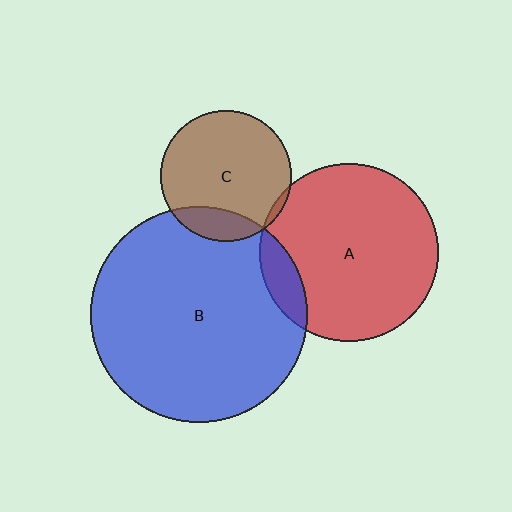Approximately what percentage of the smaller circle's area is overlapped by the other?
Approximately 5%.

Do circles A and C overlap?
Yes.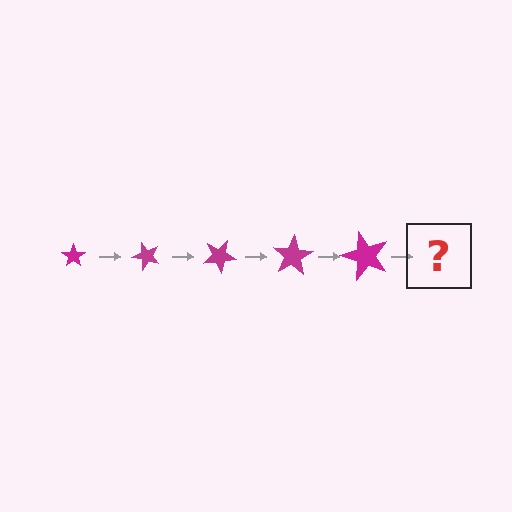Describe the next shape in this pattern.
It should be a star, larger than the previous one and rotated 250 degrees from the start.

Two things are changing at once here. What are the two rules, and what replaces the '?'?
The two rules are that the star grows larger each step and it rotates 50 degrees each step. The '?' should be a star, larger than the previous one and rotated 250 degrees from the start.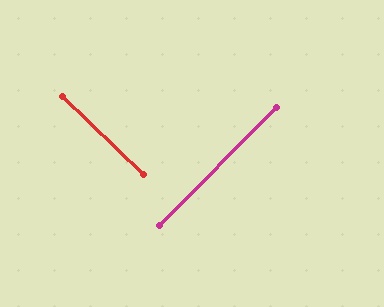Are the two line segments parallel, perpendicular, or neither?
Perpendicular — they meet at approximately 89°.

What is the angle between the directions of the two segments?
Approximately 89 degrees.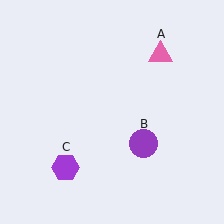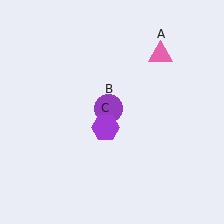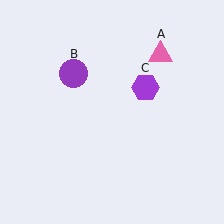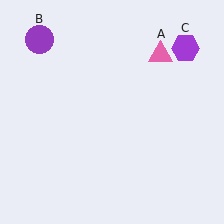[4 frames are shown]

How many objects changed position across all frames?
2 objects changed position: purple circle (object B), purple hexagon (object C).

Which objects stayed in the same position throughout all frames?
Pink triangle (object A) remained stationary.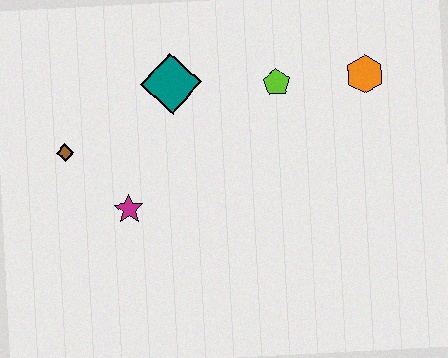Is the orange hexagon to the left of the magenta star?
No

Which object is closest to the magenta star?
The brown diamond is closest to the magenta star.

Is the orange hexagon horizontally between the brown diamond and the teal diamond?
No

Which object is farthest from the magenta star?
The orange hexagon is farthest from the magenta star.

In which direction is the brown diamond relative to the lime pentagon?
The brown diamond is to the left of the lime pentagon.